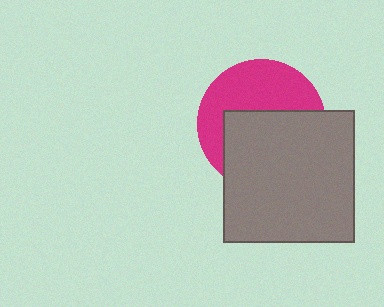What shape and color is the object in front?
The object in front is a gray square.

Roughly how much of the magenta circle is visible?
About half of it is visible (roughly 46%).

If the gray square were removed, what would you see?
You would see the complete magenta circle.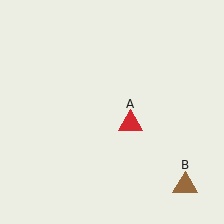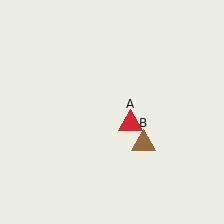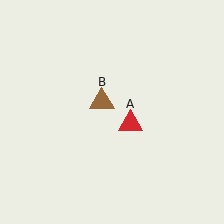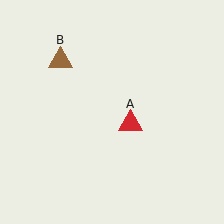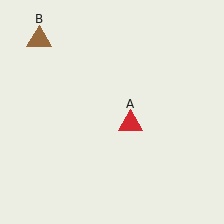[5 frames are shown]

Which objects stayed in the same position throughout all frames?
Red triangle (object A) remained stationary.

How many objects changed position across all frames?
1 object changed position: brown triangle (object B).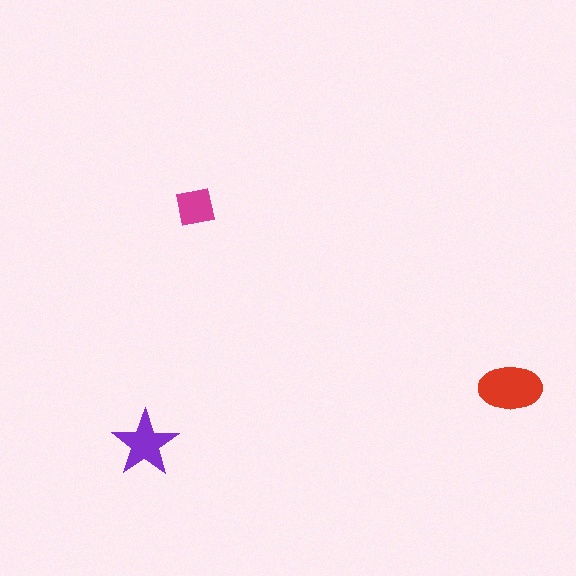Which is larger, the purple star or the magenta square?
The purple star.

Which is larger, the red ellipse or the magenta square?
The red ellipse.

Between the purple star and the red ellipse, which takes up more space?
The red ellipse.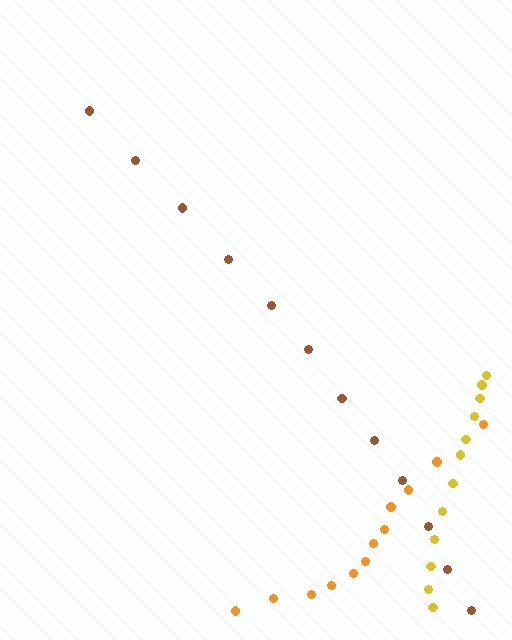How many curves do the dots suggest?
There are 3 distinct paths.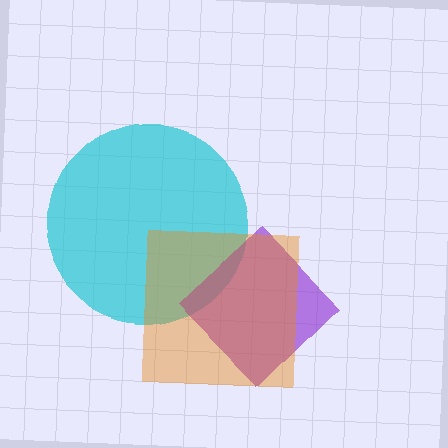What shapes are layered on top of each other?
The layered shapes are: a cyan circle, a purple diamond, an orange square.